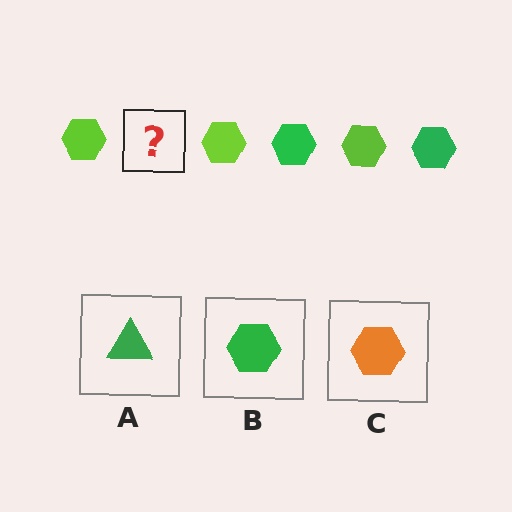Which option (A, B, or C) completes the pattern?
B.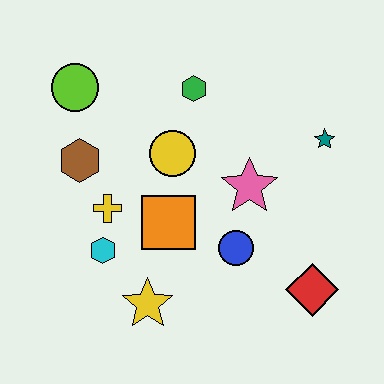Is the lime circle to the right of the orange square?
No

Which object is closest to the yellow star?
The cyan hexagon is closest to the yellow star.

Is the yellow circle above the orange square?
Yes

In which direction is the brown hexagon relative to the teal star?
The brown hexagon is to the left of the teal star.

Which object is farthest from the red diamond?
The lime circle is farthest from the red diamond.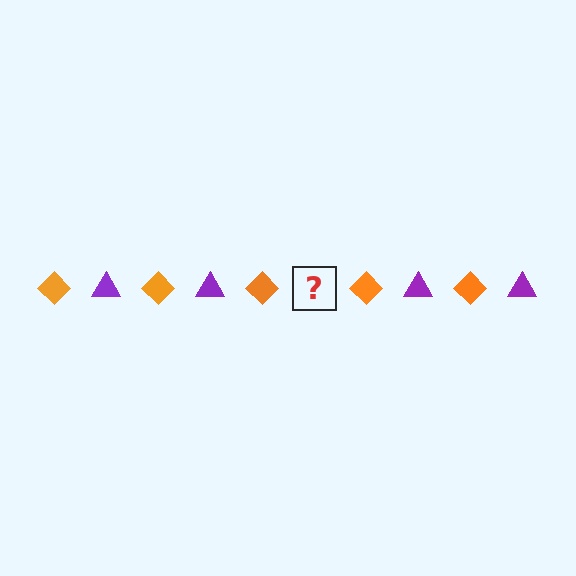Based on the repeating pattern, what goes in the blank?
The blank should be a purple triangle.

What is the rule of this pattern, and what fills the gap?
The rule is that the pattern alternates between orange diamond and purple triangle. The gap should be filled with a purple triangle.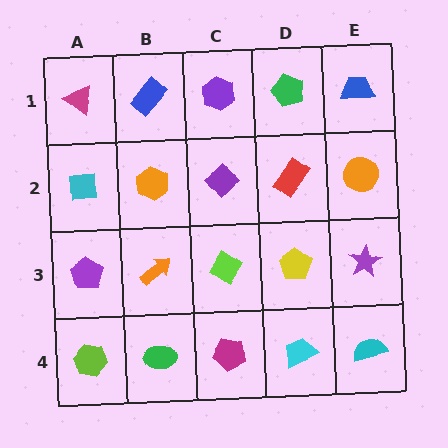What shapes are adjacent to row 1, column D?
A red rectangle (row 2, column D), a purple hexagon (row 1, column C), a blue trapezoid (row 1, column E).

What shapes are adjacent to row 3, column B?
An orange hexagon (row 2, column B), a green ellipse (row 4, column B), a purple pentagon (row 3, column A), a lime diamond (row 3, column C).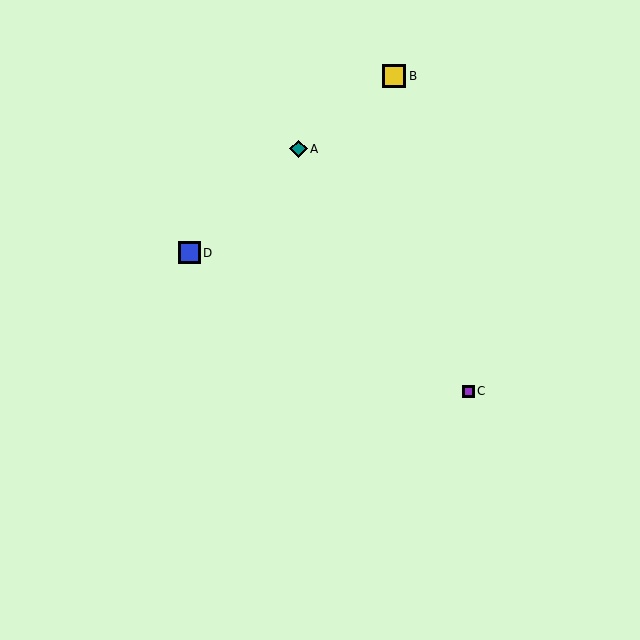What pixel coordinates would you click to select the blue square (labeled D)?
Click at (189, 253) to select the blue square D.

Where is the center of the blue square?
The center of the blue square is at (189, 253).